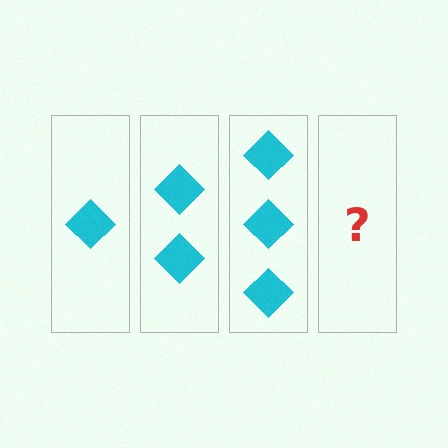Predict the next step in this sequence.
The next step is 4 diamonds.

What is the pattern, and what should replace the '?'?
The pattern is that each step adds one more diamond. The '?' should be 4 diamonds.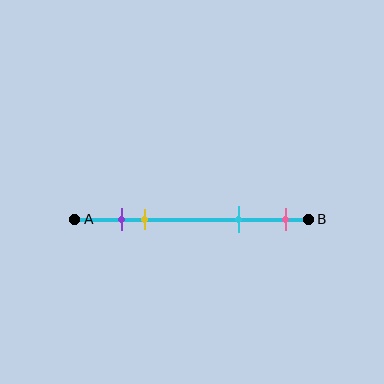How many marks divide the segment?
There are 4 marks dividing the segment.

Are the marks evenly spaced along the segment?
No, the marks are not evenly spaced.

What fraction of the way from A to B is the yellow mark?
The yellow mark is approximately 30% (0.3) of the way from A to B.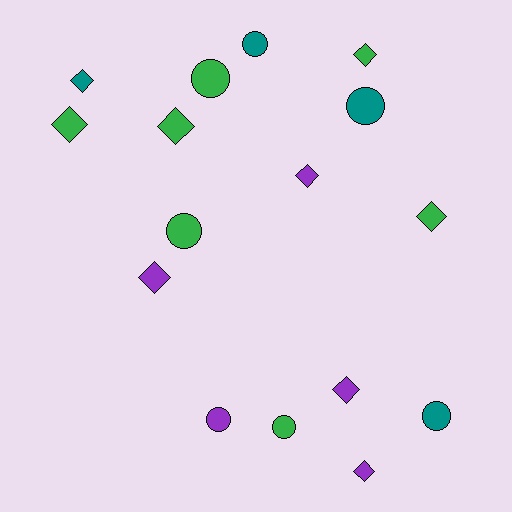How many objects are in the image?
There are 16 objects.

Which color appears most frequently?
Green, with 7 objects.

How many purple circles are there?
There is 1 purple circle.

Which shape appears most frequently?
Diamond, with 9 objects.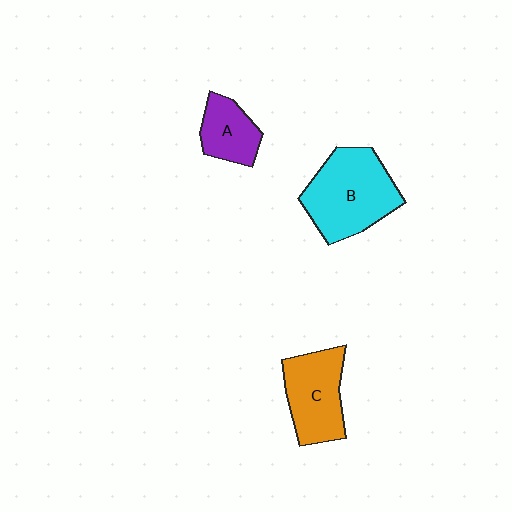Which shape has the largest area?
Shape B (cyan).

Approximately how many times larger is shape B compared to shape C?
Approximately 1.3 times.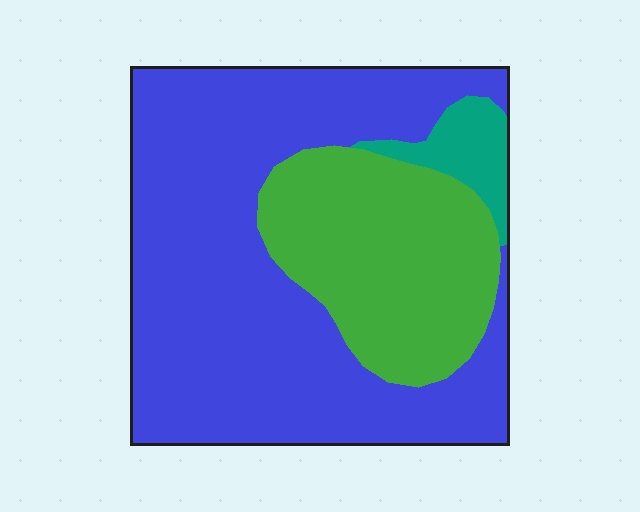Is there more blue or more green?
Blue.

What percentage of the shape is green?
Green takes up about one quarter (1/4) of the shape.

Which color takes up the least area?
Teal, at roughly 5%.